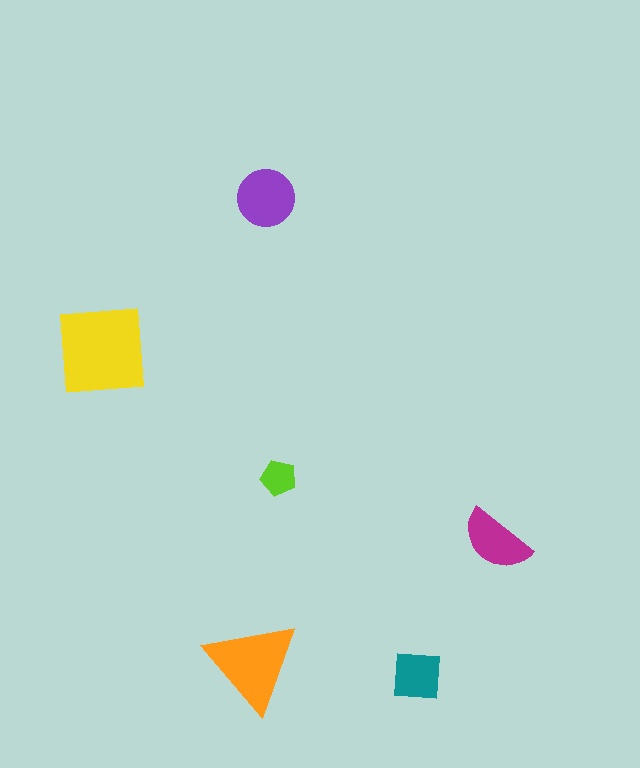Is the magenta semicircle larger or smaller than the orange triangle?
Smaller.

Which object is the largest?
The yellow square.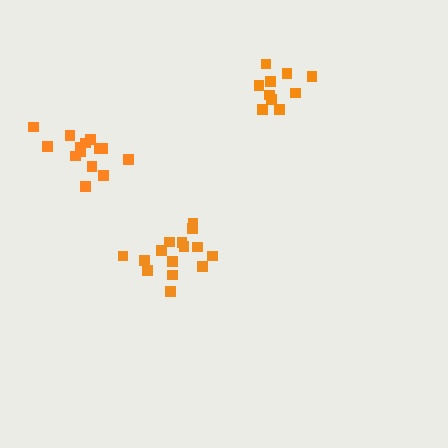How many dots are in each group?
Group 1: 10 dots, Group 2: 15 dots, Group 3: 15 dots (40 total).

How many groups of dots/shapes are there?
There are 3 groups.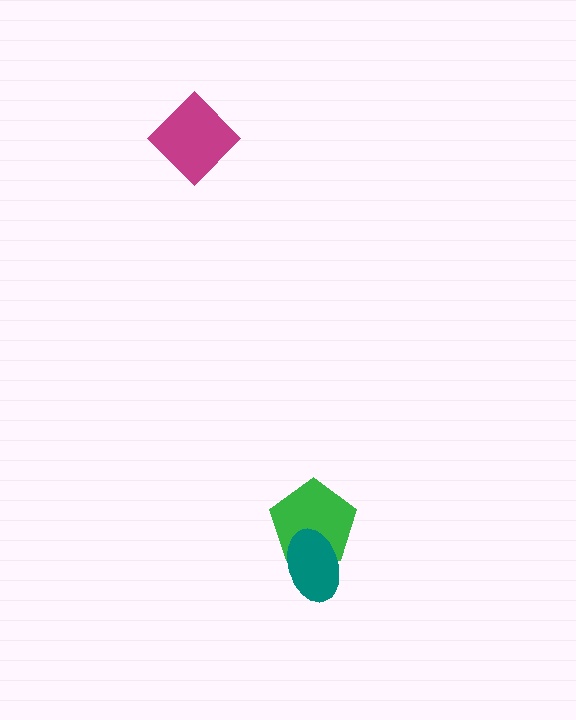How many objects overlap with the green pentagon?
1 object overlaps with the green pentagon.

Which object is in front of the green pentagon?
The teal ellipse is in front of the green pentagon.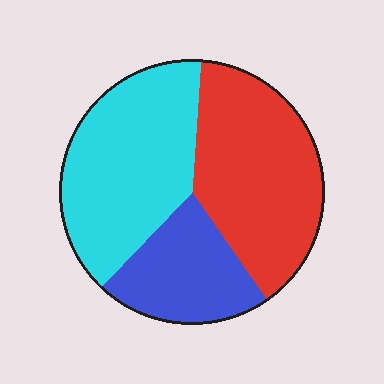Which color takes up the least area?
Blue, at roughly 20%.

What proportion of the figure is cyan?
Cyan covers 39% of the figure.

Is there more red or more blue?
Red.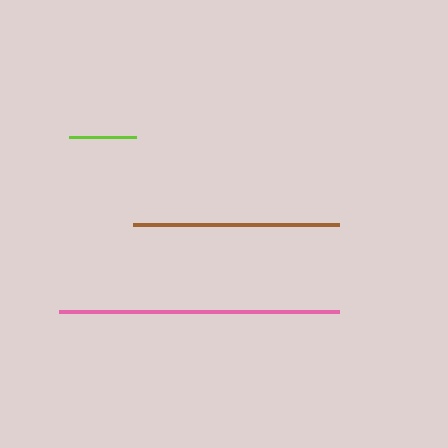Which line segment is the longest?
The pink line is the longest at approximately 280 pixels.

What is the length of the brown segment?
The brown segment is approximately 206 pixels long.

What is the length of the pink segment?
The pink segment is approximately 280 pixels long.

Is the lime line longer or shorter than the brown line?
The brown line is longer than the lime line.